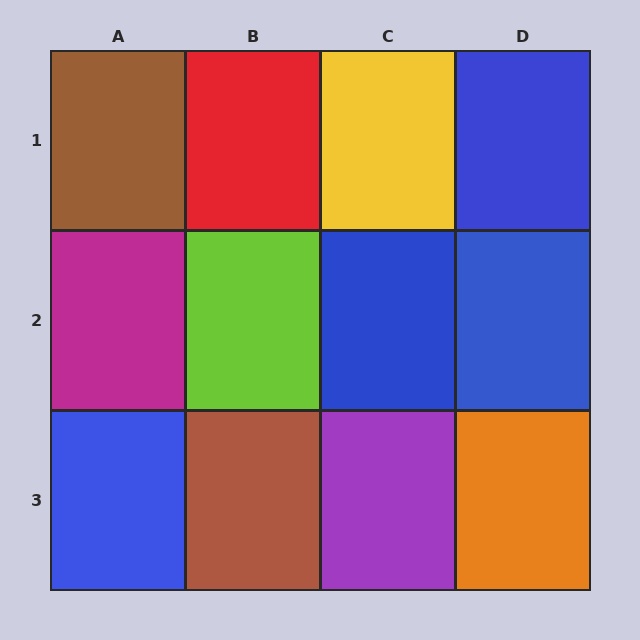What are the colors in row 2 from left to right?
Magenta, lime, blue, blue.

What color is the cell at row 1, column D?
Blue.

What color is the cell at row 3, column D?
Orange.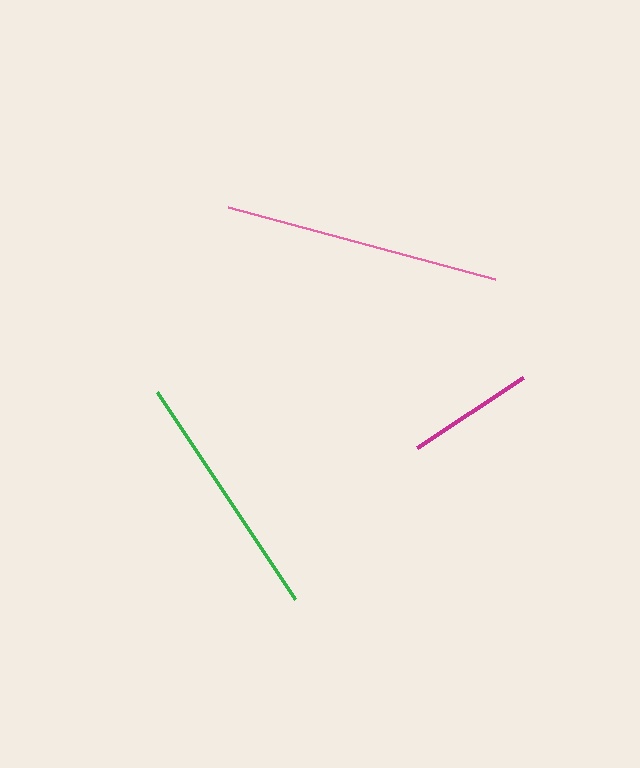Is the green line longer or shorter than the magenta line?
The green line is longer than the magenta line.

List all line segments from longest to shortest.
From longest to shortest: pink, green, magenta.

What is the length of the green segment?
The green segment is approximately 249 pixels long.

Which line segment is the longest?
The pink line is the longest at approximately 277 pixels.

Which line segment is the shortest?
The magenta line is the shortest at approximately 127 pixels.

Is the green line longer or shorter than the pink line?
The pink line is longer than the green line.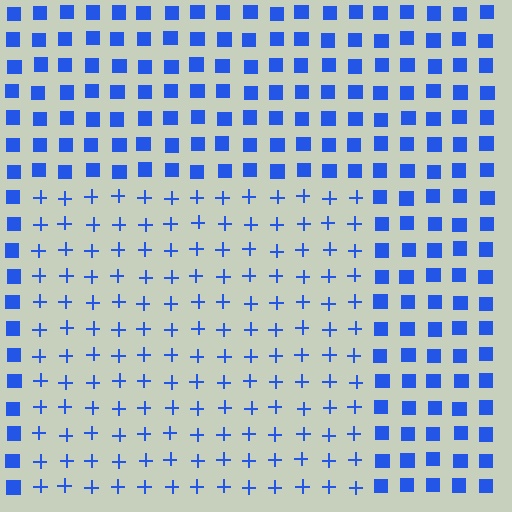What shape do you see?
I see a rectangle.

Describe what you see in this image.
The image is filled with small blue elements arranged in a uniform grid. A rectangle-shaped region contains plus signs, while the surrounding area contains squares. The boundary is defined purely by the change in element shape.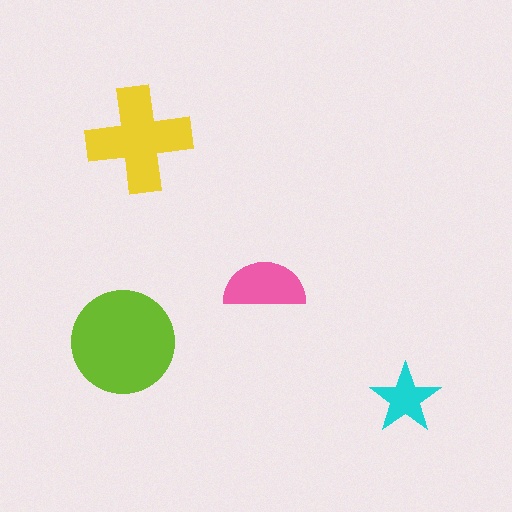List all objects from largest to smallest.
The lime circle, the yellow cross, the pink semicircle, the cyan star.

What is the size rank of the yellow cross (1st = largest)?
2nd.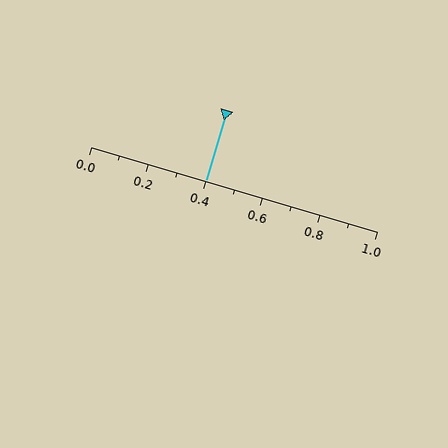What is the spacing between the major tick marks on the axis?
The major ticks are spaced 0.2 apart.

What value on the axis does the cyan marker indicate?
The marker indicates approximately 0.4.